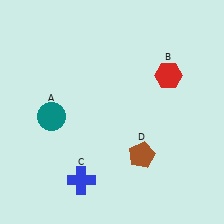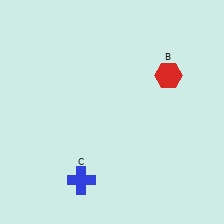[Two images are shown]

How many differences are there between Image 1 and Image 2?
There are 2 differences between the two images.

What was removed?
The teal circle (A), the brown pentagon (D) were removed in Image 2.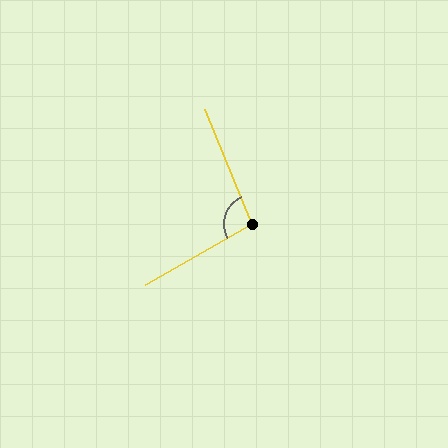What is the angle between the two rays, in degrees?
Approximately 98 degrees.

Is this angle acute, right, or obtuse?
It is obtuse.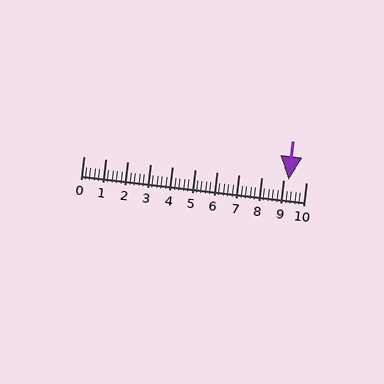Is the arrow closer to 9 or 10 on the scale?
The arrow is closer to 9.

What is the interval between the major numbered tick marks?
The major tick marks are spaced 1 units apart.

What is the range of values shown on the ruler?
The ruler shows values from 0 to 10.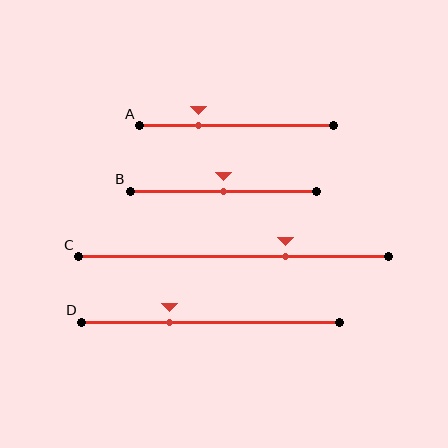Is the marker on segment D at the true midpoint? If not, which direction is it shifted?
No, the marker on segment D is shifted to the left by about 16% of the segment length.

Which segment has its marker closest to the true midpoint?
Segment B has its marker closest to the true midpoint.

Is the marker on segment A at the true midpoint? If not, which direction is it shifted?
No, the marker on segment A is shifted to the left by about 20% of the segment length.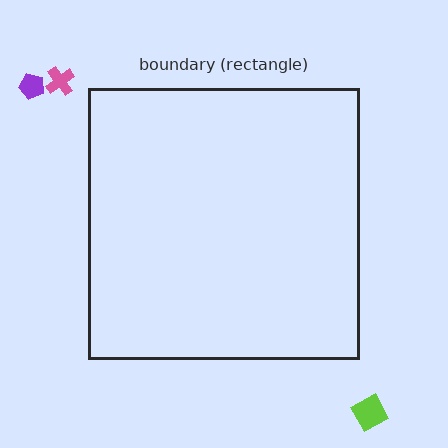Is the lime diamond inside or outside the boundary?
Outside.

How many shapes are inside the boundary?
0 inside, 3 outside.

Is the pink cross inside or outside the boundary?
Outside.